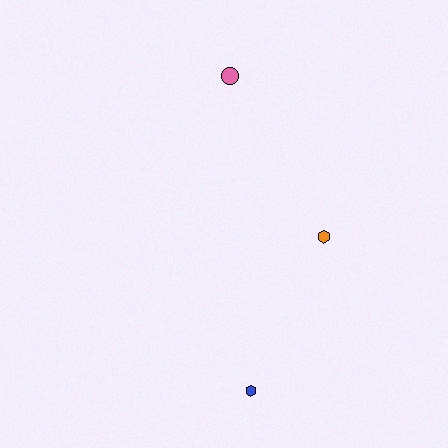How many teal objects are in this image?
There are no teal objects.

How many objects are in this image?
There are 3 objects.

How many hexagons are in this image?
There are 2 hexagons.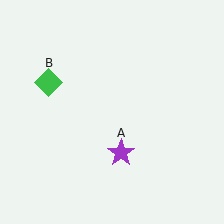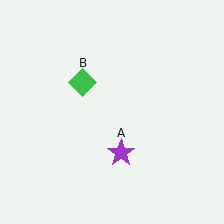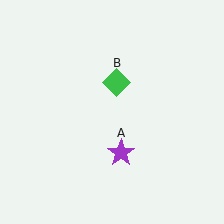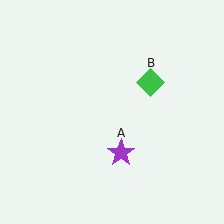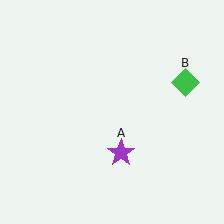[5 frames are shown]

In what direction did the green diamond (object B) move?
The green diamond (object B) moved right.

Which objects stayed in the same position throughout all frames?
Purple star (object A) remained stationary.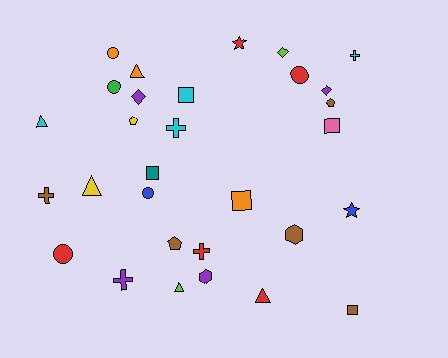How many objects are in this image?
There are 30 objects.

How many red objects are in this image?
There are 5 red objects.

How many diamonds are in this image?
There are 3 diamonds.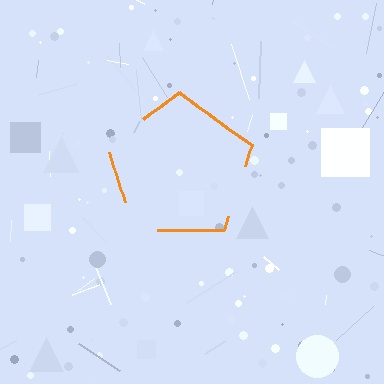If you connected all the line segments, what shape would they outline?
They would outline a pentagon.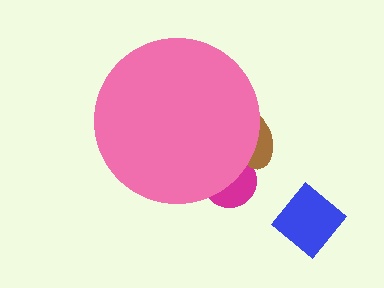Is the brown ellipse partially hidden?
Yes, the brown ellipse is partially hidden behind the pink circle.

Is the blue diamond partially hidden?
No, the blue diamond is fully visible.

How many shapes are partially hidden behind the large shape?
2 shapes are partially hidden.